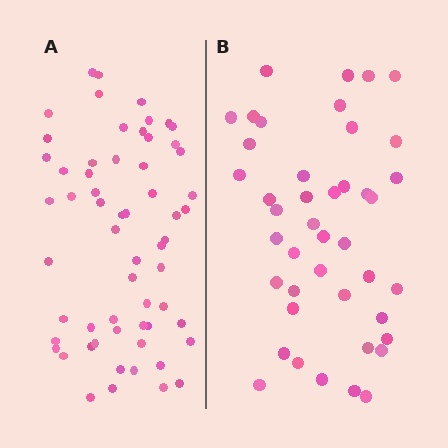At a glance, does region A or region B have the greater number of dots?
Region A (the left region) has more dots.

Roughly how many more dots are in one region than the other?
Region A has approximately 15 more dots than region B.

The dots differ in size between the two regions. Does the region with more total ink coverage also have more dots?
No. Region B has more total ink coverage because its dots are larger, but region A actually contains more individual dots. Total area can be misleading — the number of items is what matters here.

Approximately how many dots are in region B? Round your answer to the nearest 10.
About 40 dots. (The exact count is 43, which rounds to 40.)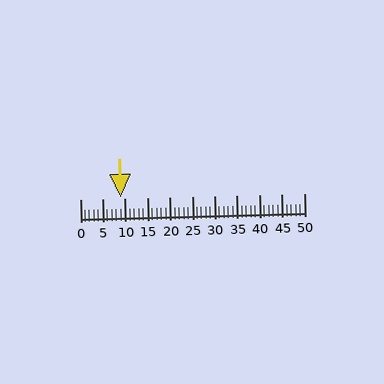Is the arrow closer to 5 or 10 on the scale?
The arrow is closer to 10.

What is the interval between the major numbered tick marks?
The major tick marks are spaced 5 units apart.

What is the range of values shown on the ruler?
The ruler shows values from 0 to 50.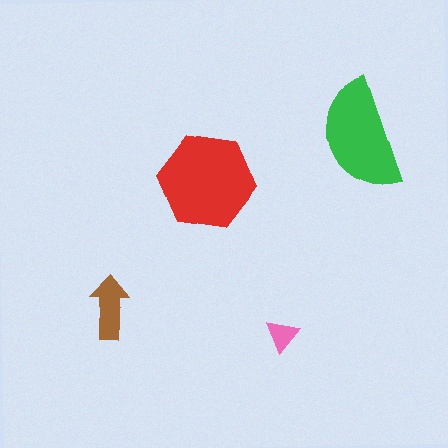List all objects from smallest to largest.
The pink triangle, the brown arrow, the green semicircle, the red hexagon.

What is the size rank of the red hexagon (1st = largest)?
1st.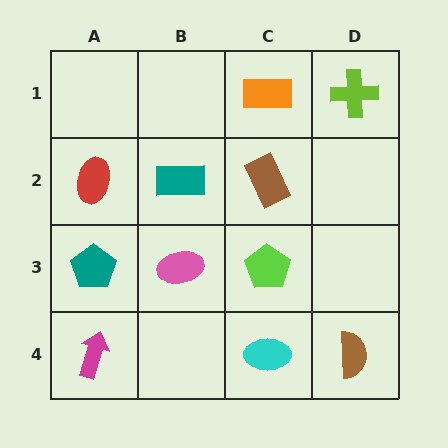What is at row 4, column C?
A cyan ellipse.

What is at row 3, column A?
A teal pentagon.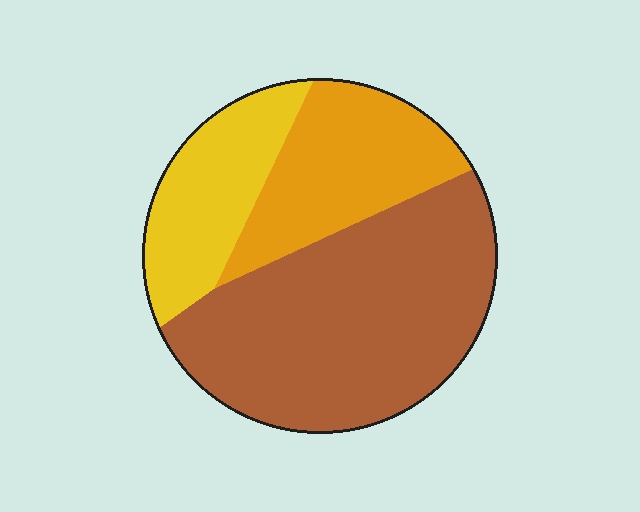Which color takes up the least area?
Yellow, at roughly 20%.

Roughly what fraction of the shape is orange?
Orange covers around 25% of the shape.